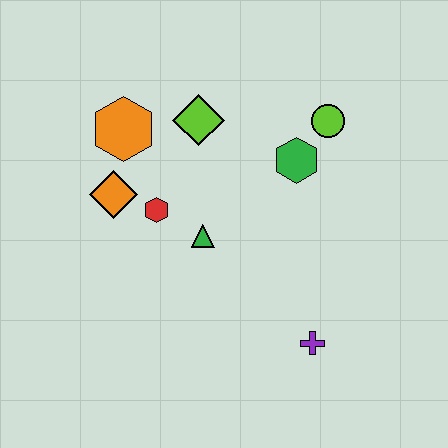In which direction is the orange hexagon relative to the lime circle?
The orange hexagon is to the left of the lime circle.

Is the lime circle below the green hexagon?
No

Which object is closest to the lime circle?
The green hexagon is closest to the lime circle.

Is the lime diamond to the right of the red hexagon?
Yes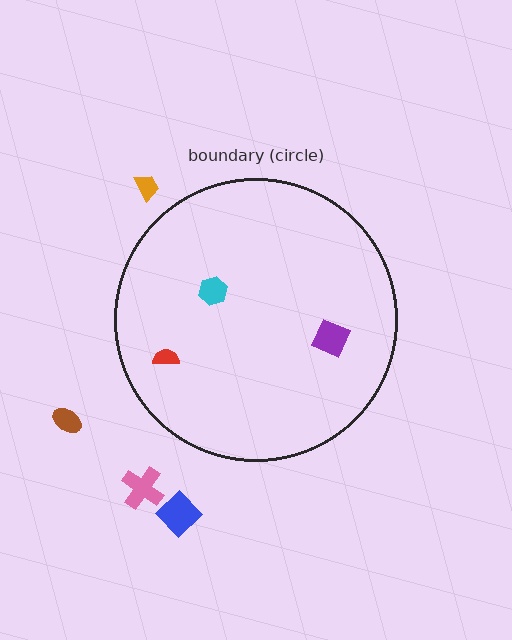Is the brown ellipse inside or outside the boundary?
Outside.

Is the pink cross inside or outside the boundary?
Outside.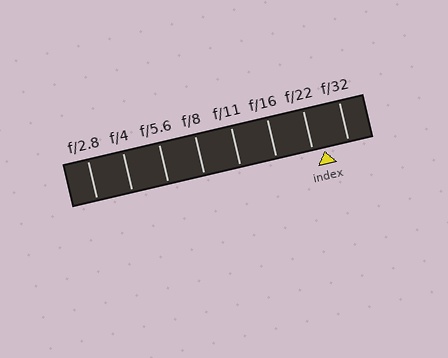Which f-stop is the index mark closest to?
The index mark is closest to f/22.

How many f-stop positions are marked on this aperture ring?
There are 8 f-stop positions marked.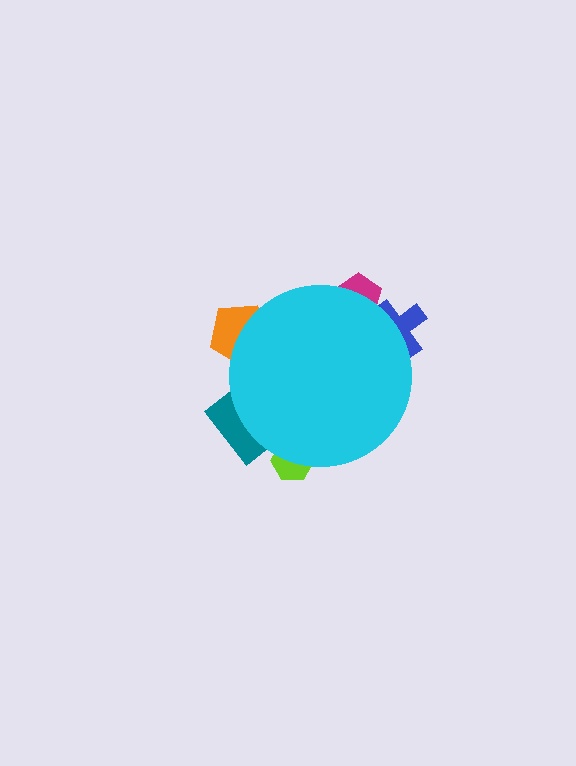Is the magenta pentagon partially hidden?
Yes, the magenta pentagon is partially hidden behind the cyan circle.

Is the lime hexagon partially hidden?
Yes, the lime hexagon is partially hidden behind the cyan circle.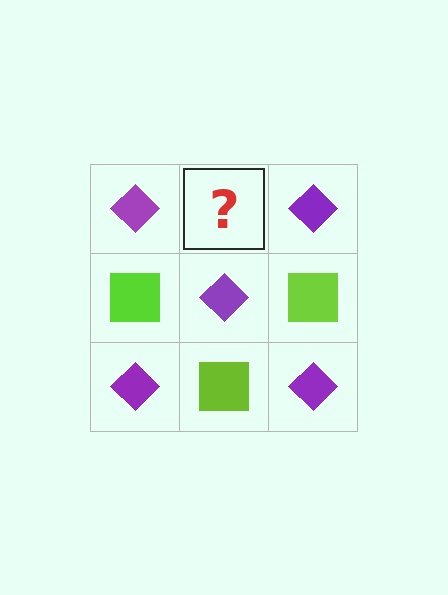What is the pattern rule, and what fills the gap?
The rule is that it alternates purple diamond and lime square in a checkerboard pattern. The gap should be filled with a lime square.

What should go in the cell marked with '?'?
The missing cell should contain a lime square.